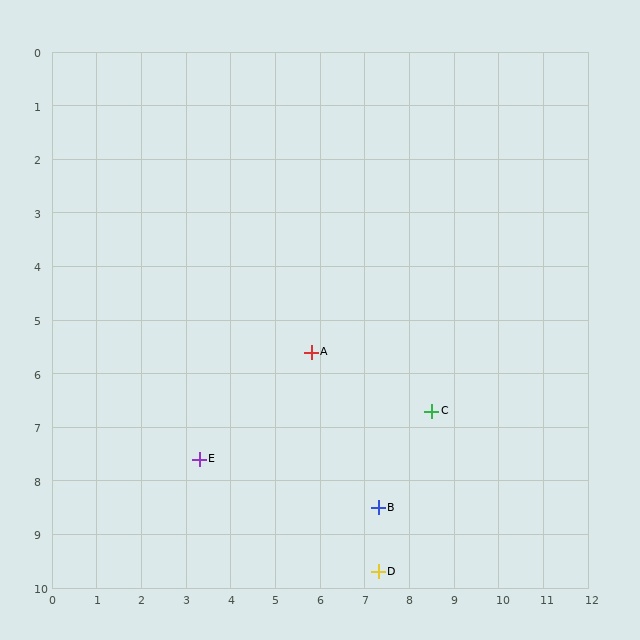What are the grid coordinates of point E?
Point E is at approximately (3.3, 7.6).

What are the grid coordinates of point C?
Point C is at approximately (8.5, 6.7).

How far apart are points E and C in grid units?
Points E and C are about 5.3 grid units apart.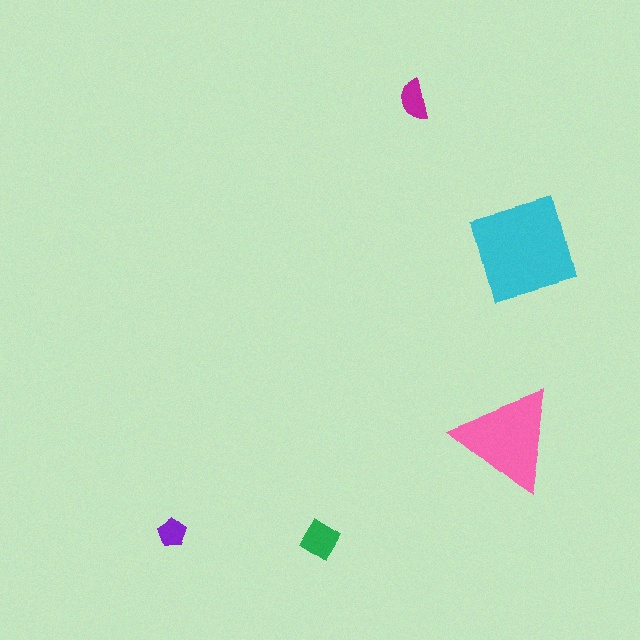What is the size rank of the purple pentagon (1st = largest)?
5th.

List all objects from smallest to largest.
The purple pentagon, the magenta semicircle, the green diamond, the pink triangle, the cyan square.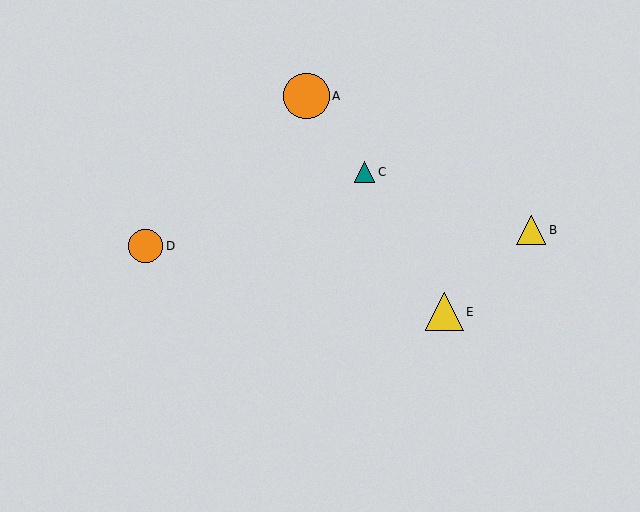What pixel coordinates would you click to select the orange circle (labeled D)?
Click at (146, 246) to select the orange circle D.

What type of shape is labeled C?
Shape C is a teal triangle.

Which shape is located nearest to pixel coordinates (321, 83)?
The orange circle (labeled A) at (307, 96) is nearest to that location.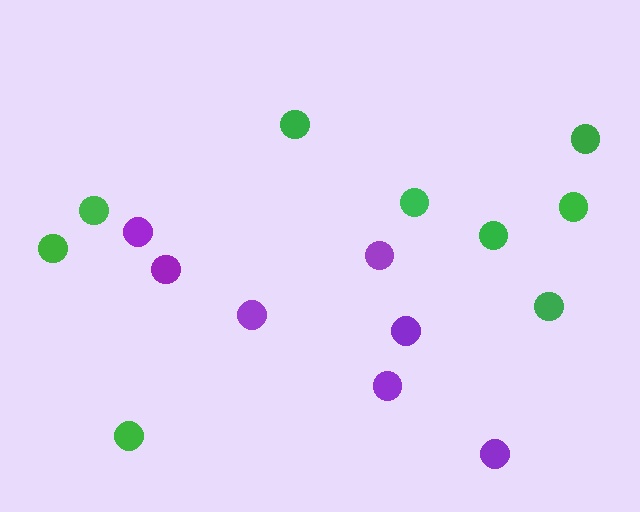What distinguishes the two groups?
There are 2 groups: one group of purple circles (7) and one group of green circles (9).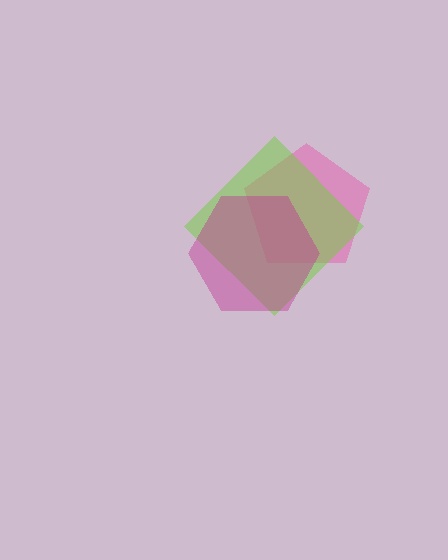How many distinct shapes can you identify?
There are 3 distinct shapes: a pink pentagon, a lime diamond, a magenta hexagon.